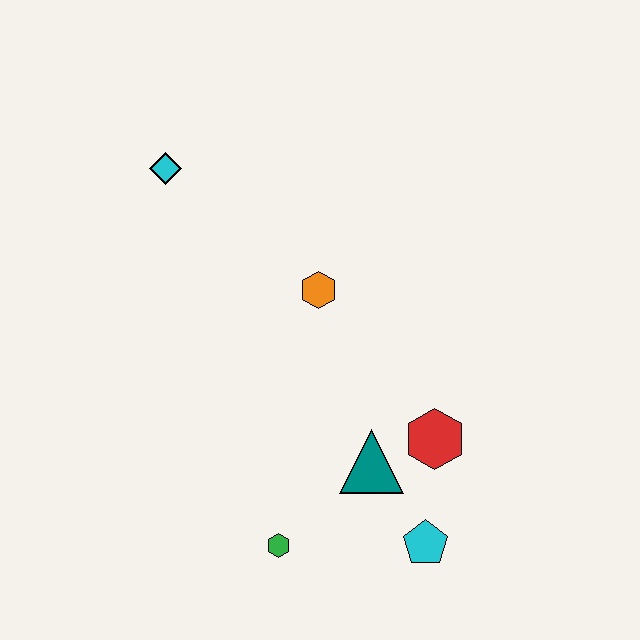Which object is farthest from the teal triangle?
The cyan diamond is farthest from the teal triangle.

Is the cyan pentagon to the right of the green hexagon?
Yes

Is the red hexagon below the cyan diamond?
Yes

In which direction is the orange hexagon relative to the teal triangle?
The orange hexagon is above the teal triangle.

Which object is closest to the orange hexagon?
The teal triangle is closest to the orange hexagon.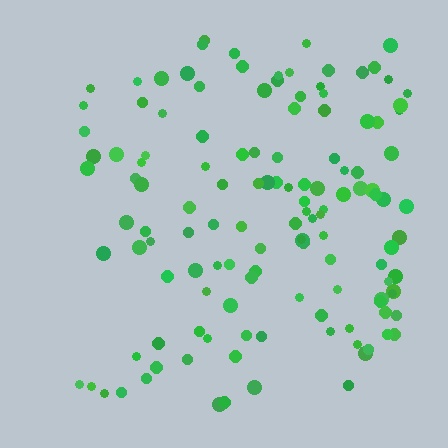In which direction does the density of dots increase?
From left to right, with the right side densest.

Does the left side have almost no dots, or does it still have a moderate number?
Still a moderate number, just noticeably fewer than the right.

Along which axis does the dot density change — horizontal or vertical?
Horizontal.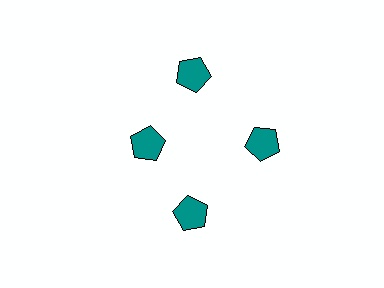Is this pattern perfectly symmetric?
No. The 4 teal pentagons are arranged in a ring, but one element near the 9 o'clock position is pulled inward toward the center, breaking the 4-fold rotational symmetry.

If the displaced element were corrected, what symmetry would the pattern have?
It would have 4-fold rotational symmetry — the pattern would map onto itself every 90 degrees.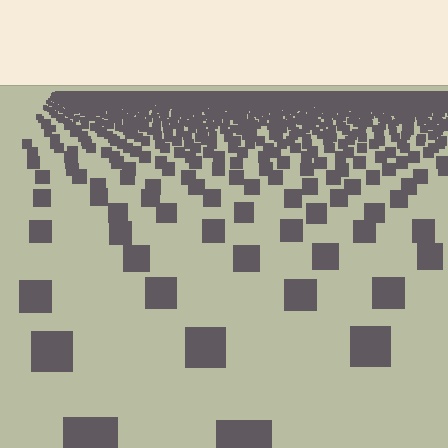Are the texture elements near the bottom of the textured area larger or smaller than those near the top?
Larger. Near the bottom, elements are closer to the viewer and appear at a bigger on-screen size.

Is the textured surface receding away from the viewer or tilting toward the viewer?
The surface is receding away from the viewer. Texture elements get smaller and denser toward the top.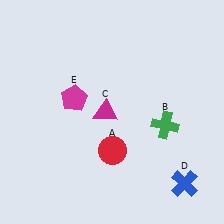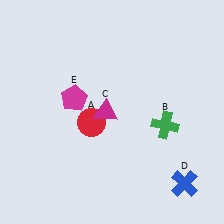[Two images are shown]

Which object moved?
The red circle (A) moved up.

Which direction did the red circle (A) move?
The red circle (A) moved up.